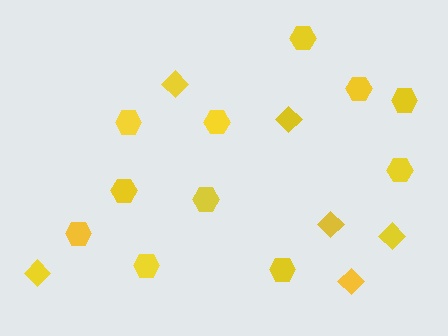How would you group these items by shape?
There are 2 groups: one group of diamonds (6) and one group of hexagons (11).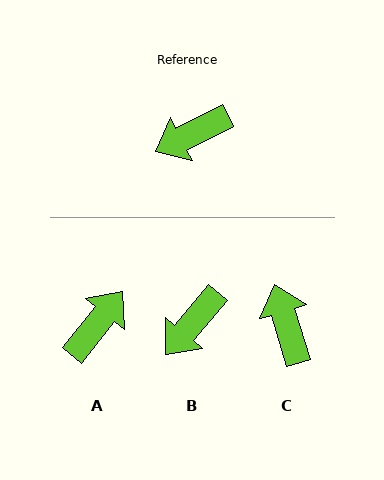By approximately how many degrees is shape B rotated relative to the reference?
Approximately 23 degrees counter-clockwise.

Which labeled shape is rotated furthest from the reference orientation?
A, about 155 degrees away.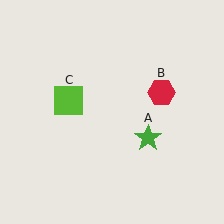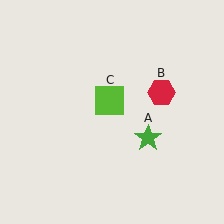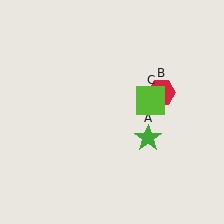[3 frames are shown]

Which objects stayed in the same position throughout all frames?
Green star (object A) and red hexagon (object B) remained stationary.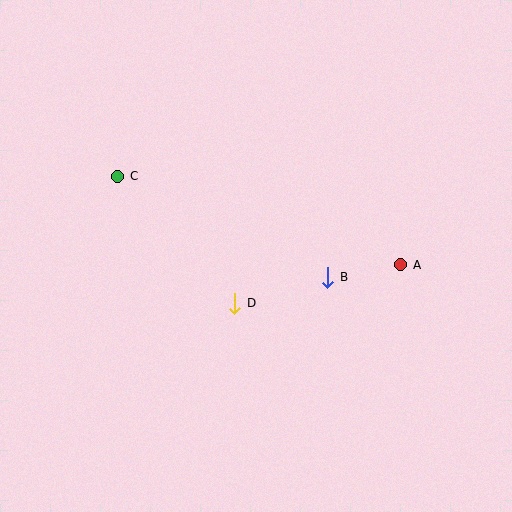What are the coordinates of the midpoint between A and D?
The midpoint between A and D is at (318, 284).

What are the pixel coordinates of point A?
Point A is at (401, 265).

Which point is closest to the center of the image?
Point D at (235, 303) is closest to the center.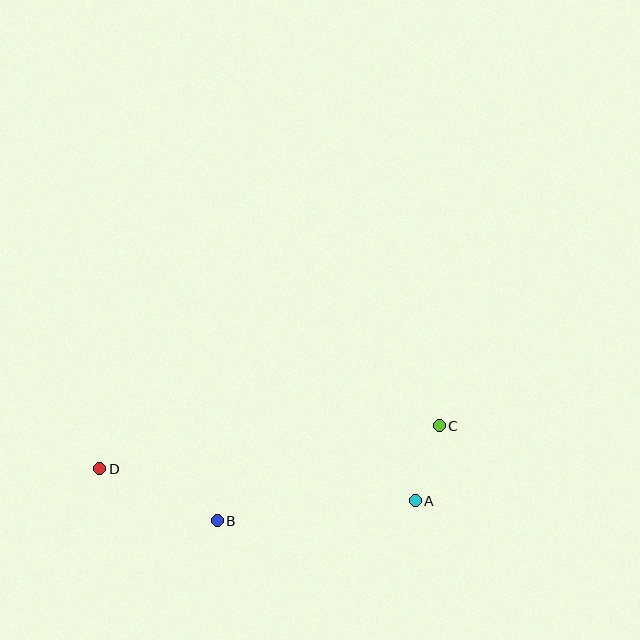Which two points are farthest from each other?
Points C and D are farthest from each other.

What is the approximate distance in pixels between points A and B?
The distance between A and B is approximately 199 pixels.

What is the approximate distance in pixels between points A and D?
The distance between A and D is approximately 317 pixels.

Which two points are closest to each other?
Points A and C are closest to each other.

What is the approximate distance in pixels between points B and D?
The distance between B and D is approximately 129 pixels.